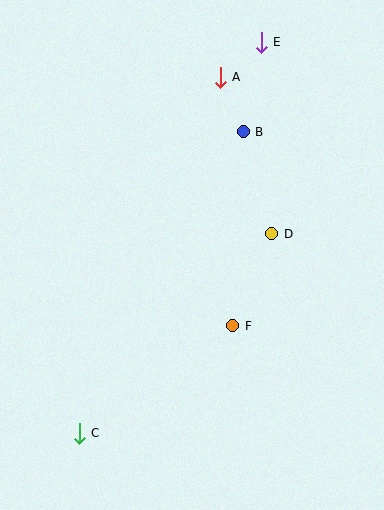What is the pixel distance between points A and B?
The distance between A and B is 59 pixels.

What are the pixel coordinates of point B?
Point B is at (243, 132).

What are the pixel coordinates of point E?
Point E is at (261, 42).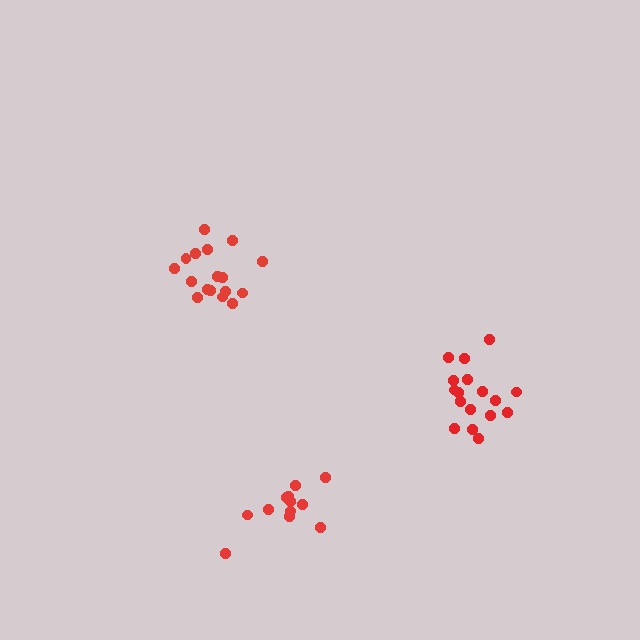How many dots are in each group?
Group 1: 17 dots, Group 2: 13 dots, Group 3: 17 dots (47 total).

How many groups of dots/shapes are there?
There are 3 groups.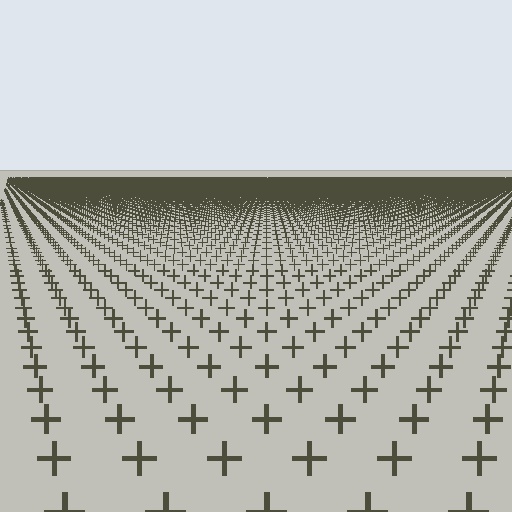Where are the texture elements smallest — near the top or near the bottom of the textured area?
Near the top.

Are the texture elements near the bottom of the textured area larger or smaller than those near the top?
Larger. Near the bottom, elements are closer to the viewer and appear at a bigger on-screen size.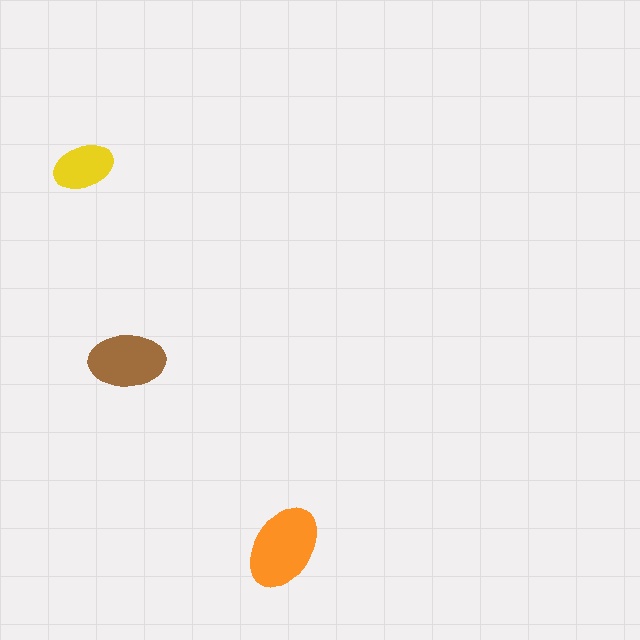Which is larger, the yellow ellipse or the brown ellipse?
The brown one.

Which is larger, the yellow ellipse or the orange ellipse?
The orange one.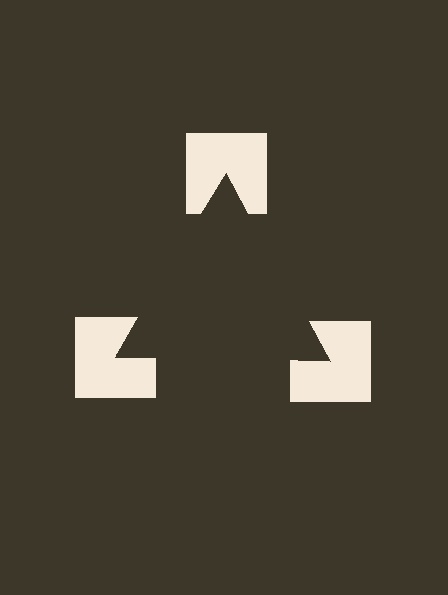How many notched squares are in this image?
There are 3 — one at each vertex of the illusory triangle.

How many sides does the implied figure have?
3 sides.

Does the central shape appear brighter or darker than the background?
It typically appears slightly darker than the background, even though no actual brightness change is drawn.